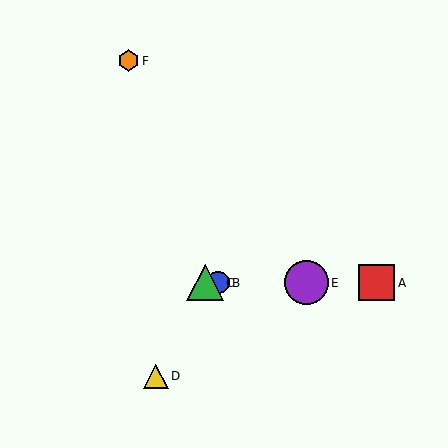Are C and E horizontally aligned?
Yes, both are at y≈283.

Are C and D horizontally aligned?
No, C is at y≈283 and D is at y≈376.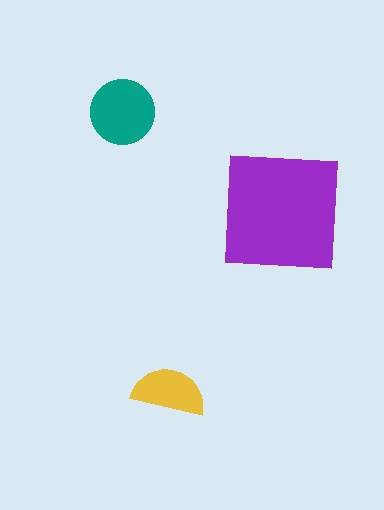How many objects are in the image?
There are 3 objects in the image.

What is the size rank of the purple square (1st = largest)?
1st.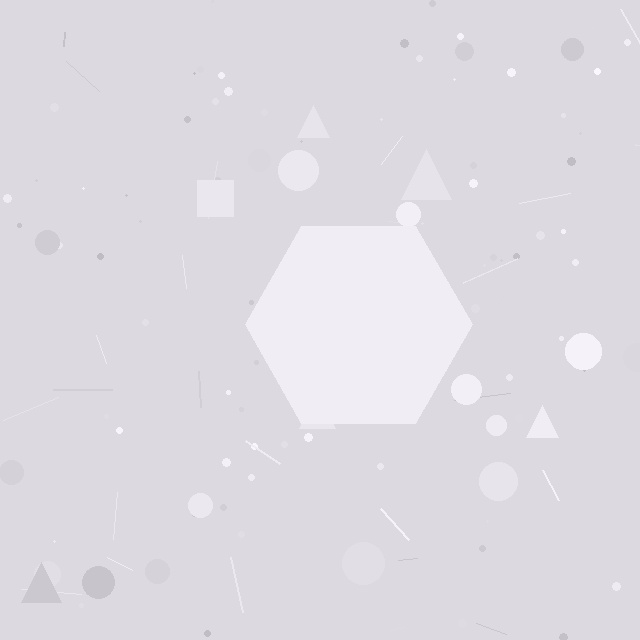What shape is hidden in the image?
A hexagon is hidden in the image.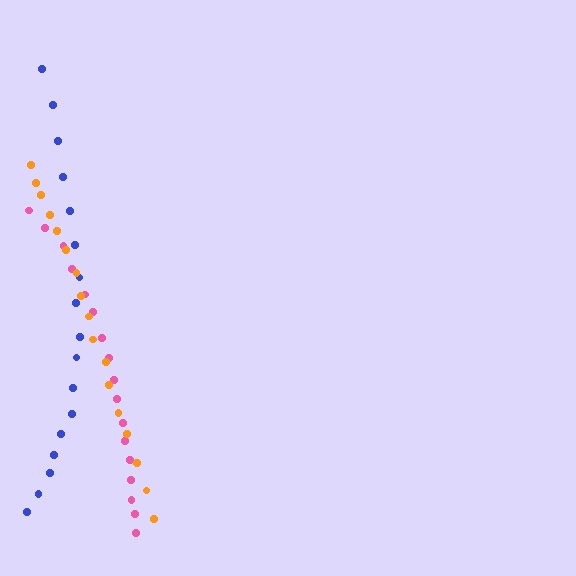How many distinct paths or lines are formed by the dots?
There are 3 distinct paths.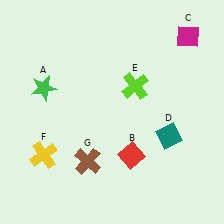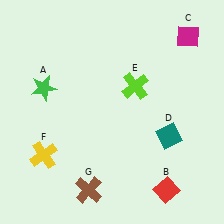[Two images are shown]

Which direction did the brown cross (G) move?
The brown cross (G) moved down.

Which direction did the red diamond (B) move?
The red diamond (B) moved right.